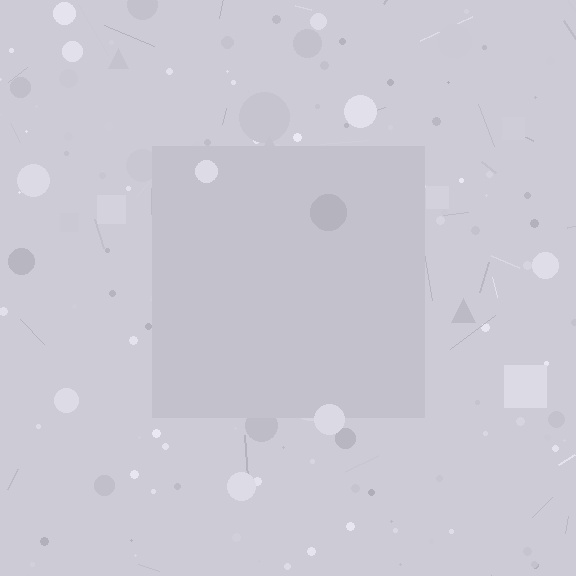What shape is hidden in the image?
A square is hidden in the image.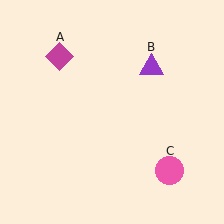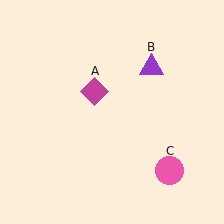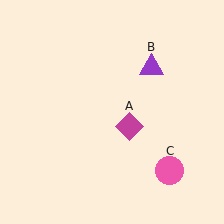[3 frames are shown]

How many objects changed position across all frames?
1 object changed position: magenta diamond (object A).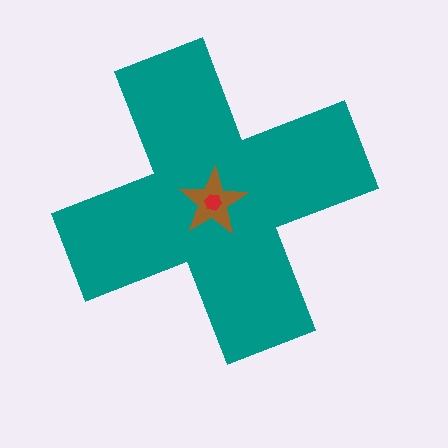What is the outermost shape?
The teal cross.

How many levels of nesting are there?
3.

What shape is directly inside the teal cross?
The brown star.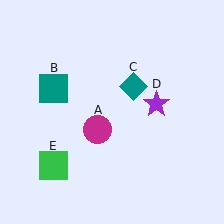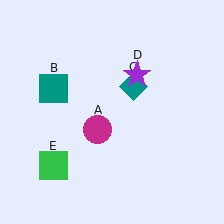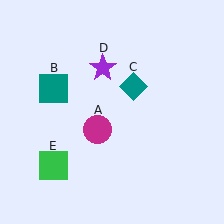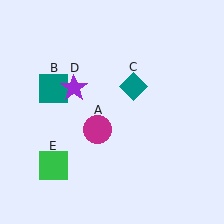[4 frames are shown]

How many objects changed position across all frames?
1 object changed position: purple star (object D).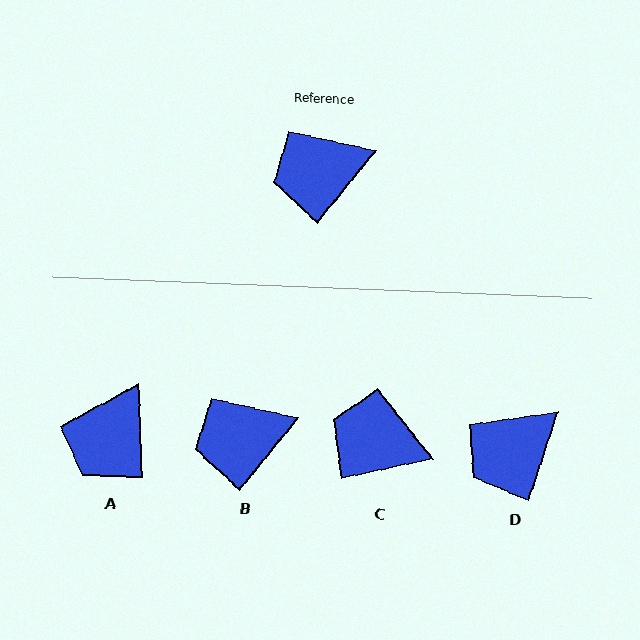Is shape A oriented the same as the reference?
No, it is off by about 41 degrees.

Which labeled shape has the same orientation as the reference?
B.